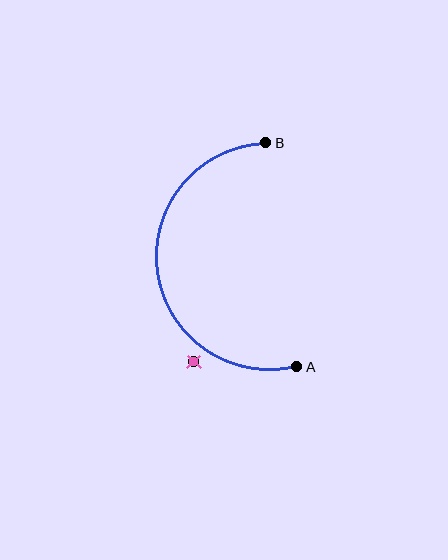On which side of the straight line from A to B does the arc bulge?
The arc bulges to the left of the straight line connecting A and B.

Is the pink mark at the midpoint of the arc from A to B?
No — the pink mark does not lie on the arc at all. It sits slightly outside the curve.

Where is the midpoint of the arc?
The arc midpoint is the point on the curve farthest from the straight line joining A and B. It sits to the left of that line.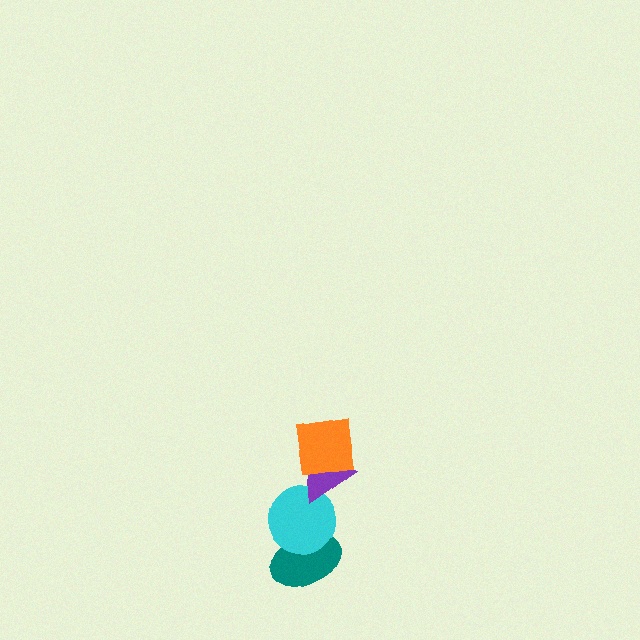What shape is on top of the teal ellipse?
The cyan circle is on top of the teal ellipse.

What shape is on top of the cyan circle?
The purple triangle is on top of the cyan circle.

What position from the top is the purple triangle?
The purple triangle is 2nd from the top.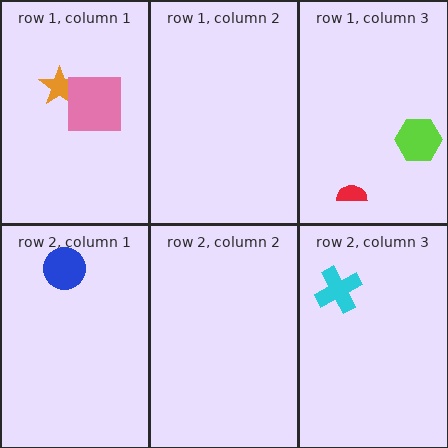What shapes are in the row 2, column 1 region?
The blue circle.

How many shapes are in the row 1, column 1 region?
2.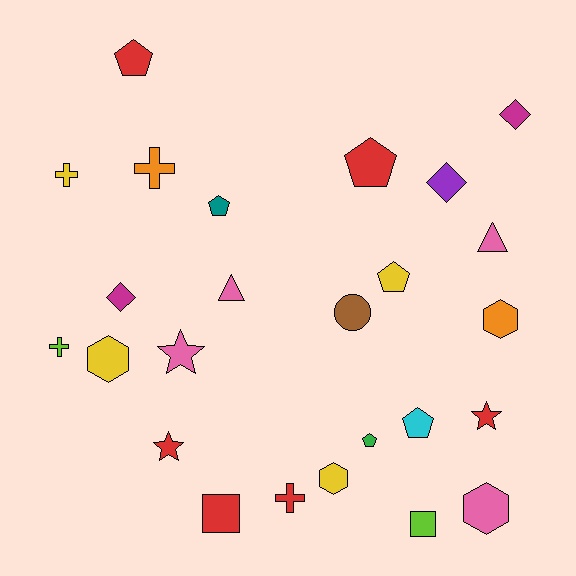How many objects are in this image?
There are 25 objects.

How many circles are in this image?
There is 1 circle.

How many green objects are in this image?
There is 1 green object.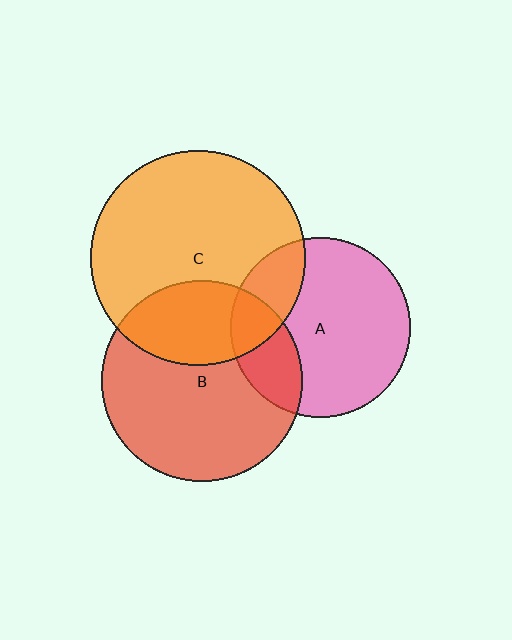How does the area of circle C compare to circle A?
Approximately 1.4 times.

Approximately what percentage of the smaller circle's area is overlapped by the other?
Approximately 30%.